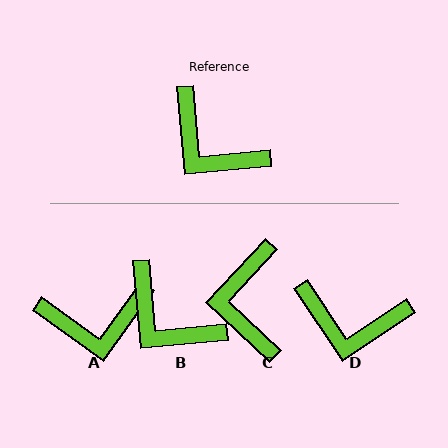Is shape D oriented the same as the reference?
No, it is off by about 29 degrees.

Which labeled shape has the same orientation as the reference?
B.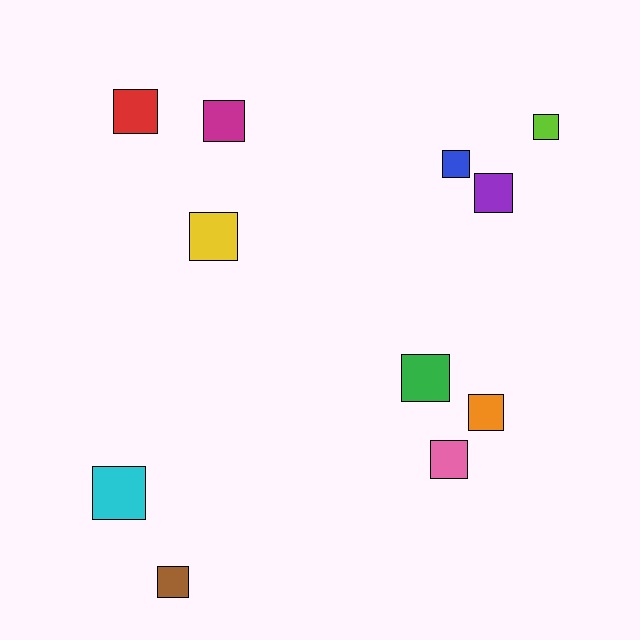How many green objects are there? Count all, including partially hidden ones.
There is 1 green object.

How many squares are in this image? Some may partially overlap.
There are 11 squares.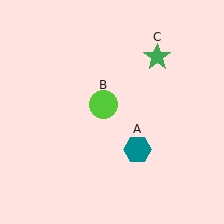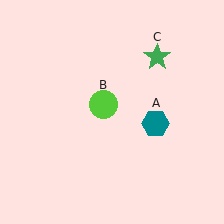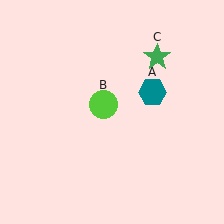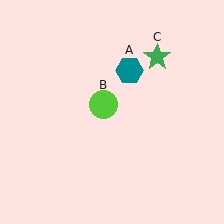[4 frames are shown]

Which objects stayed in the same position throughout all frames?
Lime circle (object B) and green star (object C) remained stationary.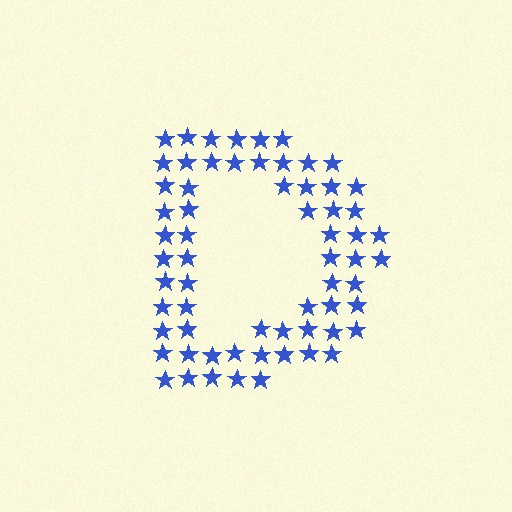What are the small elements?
The small elements are stars.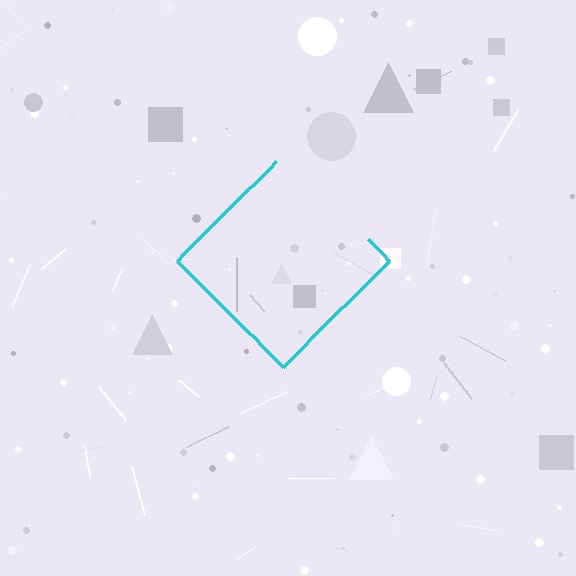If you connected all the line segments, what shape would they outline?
They would outline a diamond.